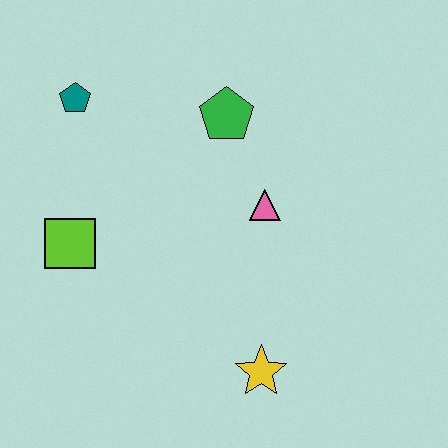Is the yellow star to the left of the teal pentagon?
No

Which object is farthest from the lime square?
The yellow star is farthest from the lime square.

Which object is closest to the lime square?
The teal pentagon is closest to the lime square.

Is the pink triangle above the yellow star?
Yes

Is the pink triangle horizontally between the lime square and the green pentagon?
No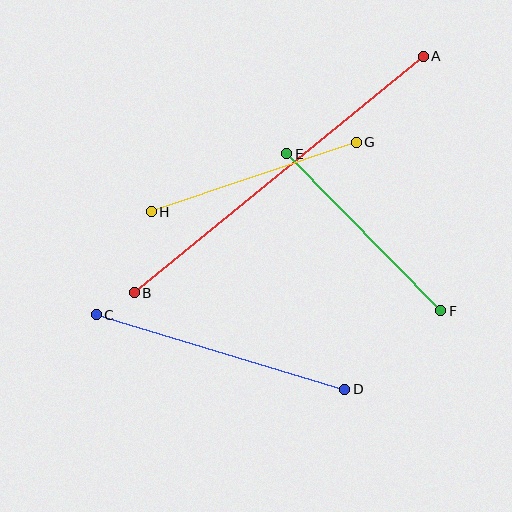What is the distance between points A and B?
The distance is approximately 373 pixels.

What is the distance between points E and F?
The distance is approximately 220 pixels.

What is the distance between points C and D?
The distance is approximately 259 pixels.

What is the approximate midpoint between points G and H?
The midpoint is at approximately (254, 177) pixels.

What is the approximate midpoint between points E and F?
The midpoint is at approximately (364, 232) pixels.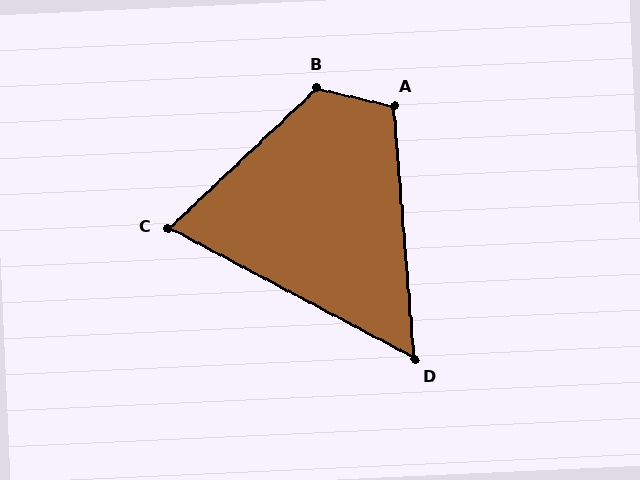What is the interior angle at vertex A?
Approximately 109 degrees (obtuse).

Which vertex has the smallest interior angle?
D, at approximately 57 degrees.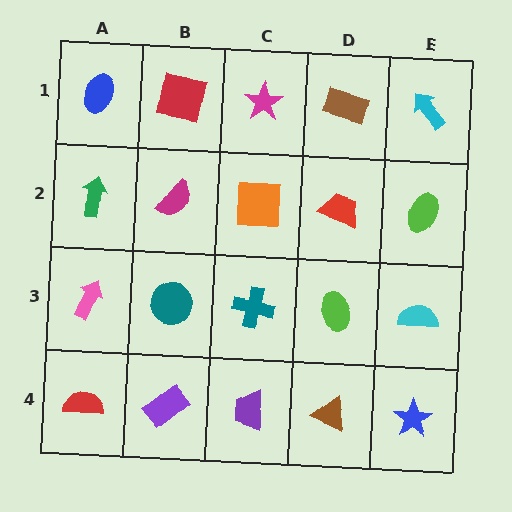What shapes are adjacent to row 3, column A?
A green arrow (row 2, column A), a red semicircle (row 4, column A), a teal circle (row 3, column B).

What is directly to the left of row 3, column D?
A teal cross.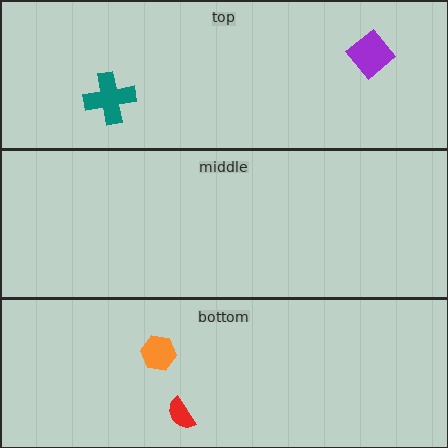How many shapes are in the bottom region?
2.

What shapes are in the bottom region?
The red semicircle, the orange hexagon.